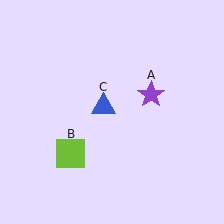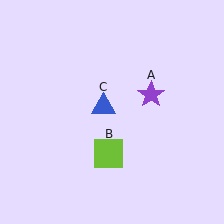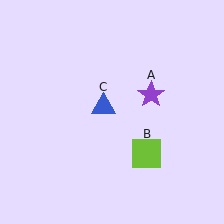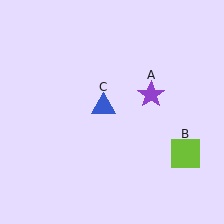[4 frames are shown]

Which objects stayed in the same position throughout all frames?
Purple star (object A) and blue triangle (object C) remained stationary.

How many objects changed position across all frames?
1 object changed position: lime square (object B).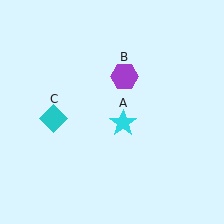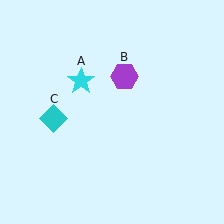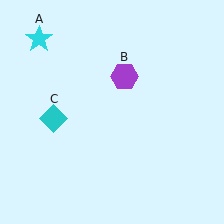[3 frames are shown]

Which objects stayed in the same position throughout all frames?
Purple hexagon (object B) and cyan diamond (object C) remained stationary.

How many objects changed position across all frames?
1 object changed position: cyan star (object A).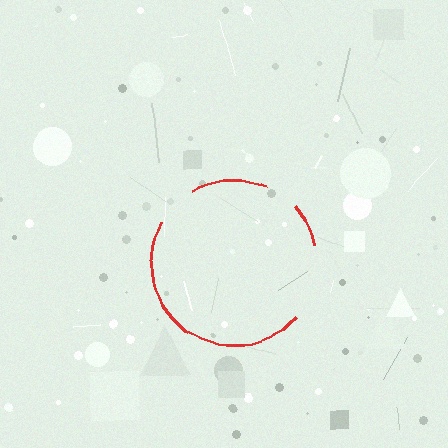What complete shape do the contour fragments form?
The contour fragments form a circle.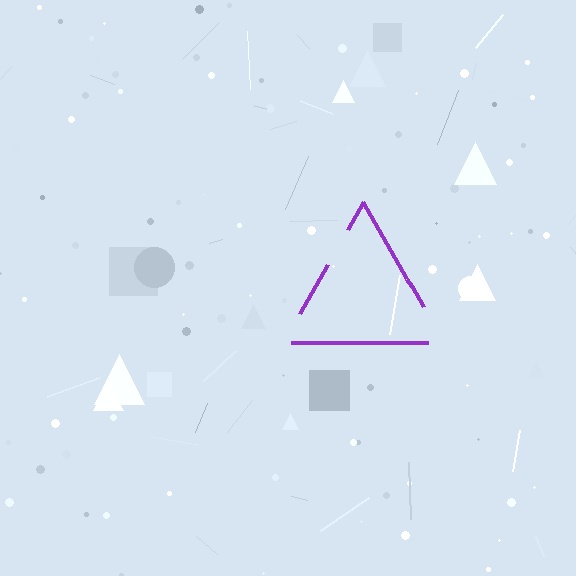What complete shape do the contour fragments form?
The contour fragments form a triangle.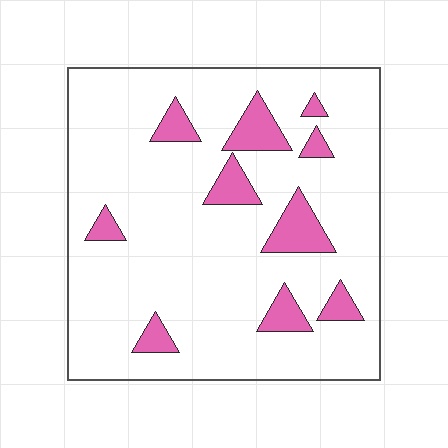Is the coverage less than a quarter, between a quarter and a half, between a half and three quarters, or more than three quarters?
Less than a quarter.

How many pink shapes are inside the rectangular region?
10.